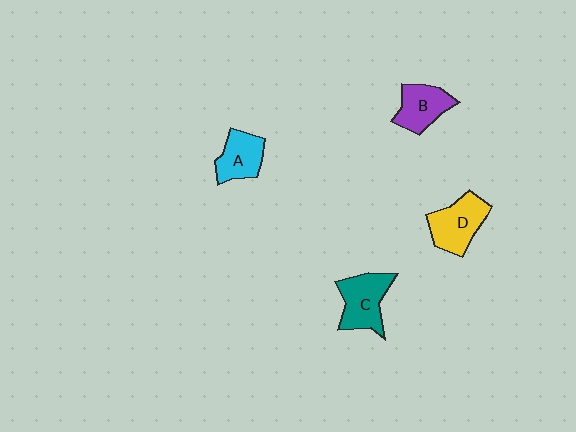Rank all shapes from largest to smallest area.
From largest to smallest: C (teal), D (yellow), B (purple), A (cyan).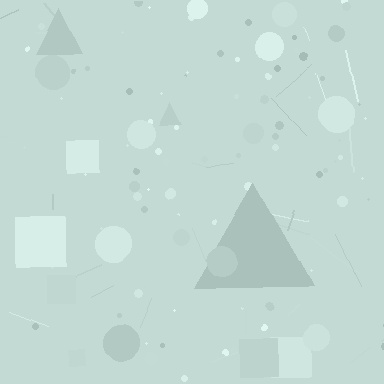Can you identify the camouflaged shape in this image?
The camouflaged shape is a triangle.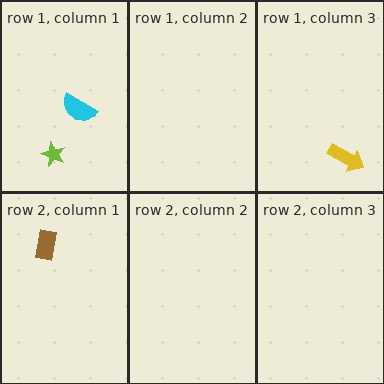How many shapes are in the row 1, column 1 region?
2.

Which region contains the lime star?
The row 1, column 1 region.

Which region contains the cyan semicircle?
The row 1, column 1 region.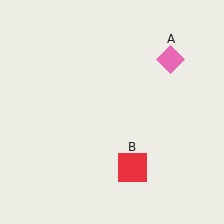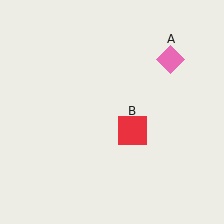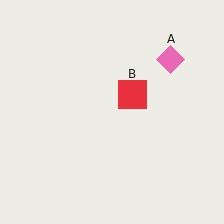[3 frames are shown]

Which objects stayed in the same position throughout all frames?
Pink diamond (object A) remained stationary.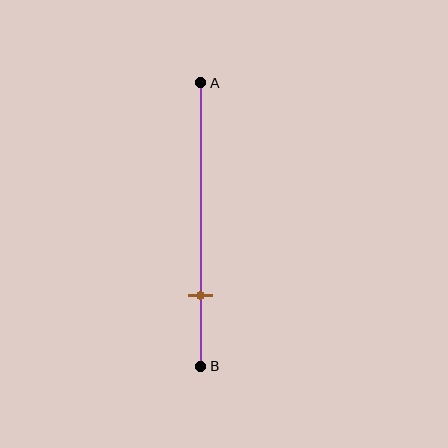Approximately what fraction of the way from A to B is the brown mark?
The brown mark is approximately 75% of the way from A to B.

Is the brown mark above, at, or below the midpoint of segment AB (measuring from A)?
The brown mark is below the midpoint of segment AB.